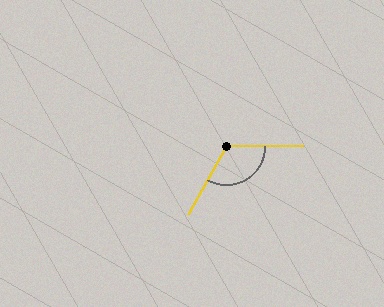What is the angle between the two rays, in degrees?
Approximately 121 degrees.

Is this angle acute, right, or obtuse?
It is obtuse.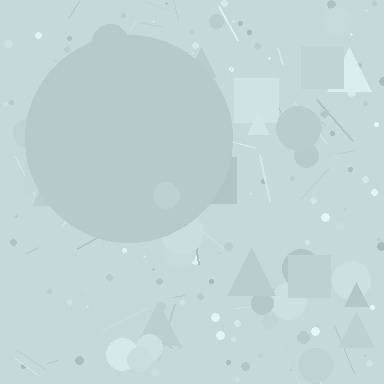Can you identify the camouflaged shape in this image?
The camouflaged shape is a circle.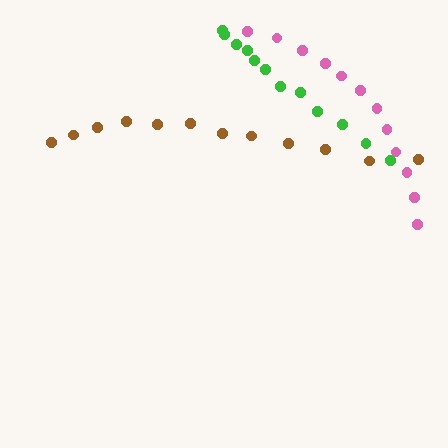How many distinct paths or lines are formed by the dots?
There are 3 distinct paths.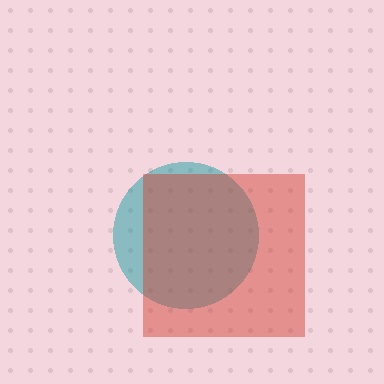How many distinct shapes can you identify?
There are 2 distinct shapes: a teal circle, a red square.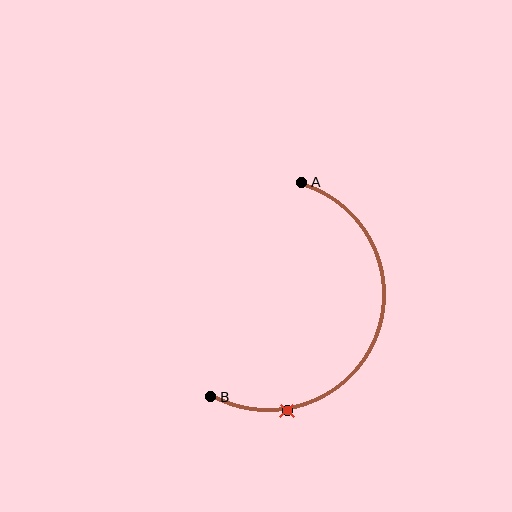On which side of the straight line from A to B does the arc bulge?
The arc bulges to the right of the straight line connecting A and B.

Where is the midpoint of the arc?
The arc midpoint is the point on the curve farthest from the straight line joining A and B. It sits to the right of that line.